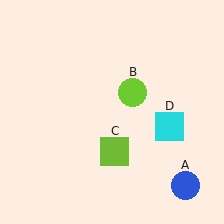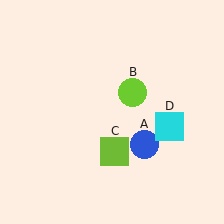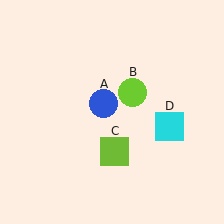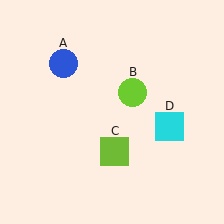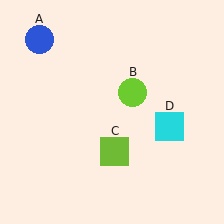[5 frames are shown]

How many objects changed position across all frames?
1 object changed position: blue circle (object A).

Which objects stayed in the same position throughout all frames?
Lime circle (object B) and lime square (object C) and cyan square (object D) remained stationary.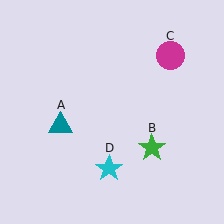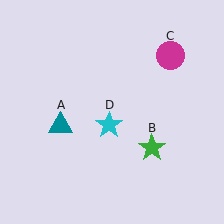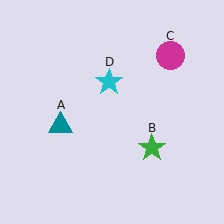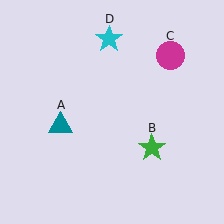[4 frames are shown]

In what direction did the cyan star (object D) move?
The cyan star (object D) moved up.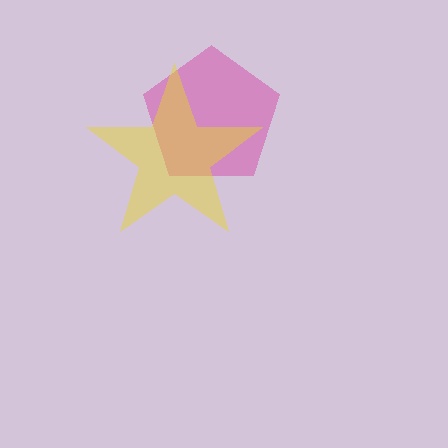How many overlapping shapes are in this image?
There are 2 overlapping shapes in the image.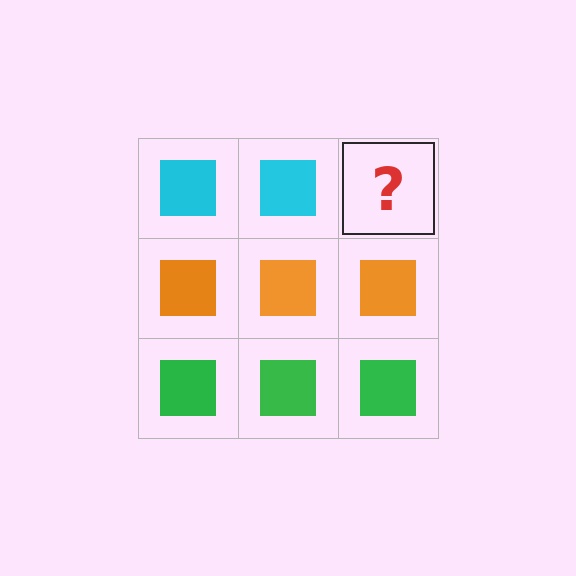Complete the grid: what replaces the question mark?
The question mark should be replaced with a cyan square.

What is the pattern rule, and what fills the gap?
The rule is that each row has a consistent color. The gap should be filled with a cyan square.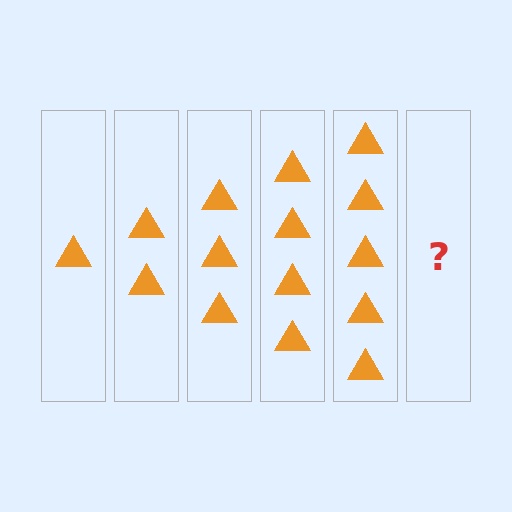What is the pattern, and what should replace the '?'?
The pattern is that each step adds one more triangle. The '?' should be 6 triangles.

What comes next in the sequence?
The next element should be 6 triangles.